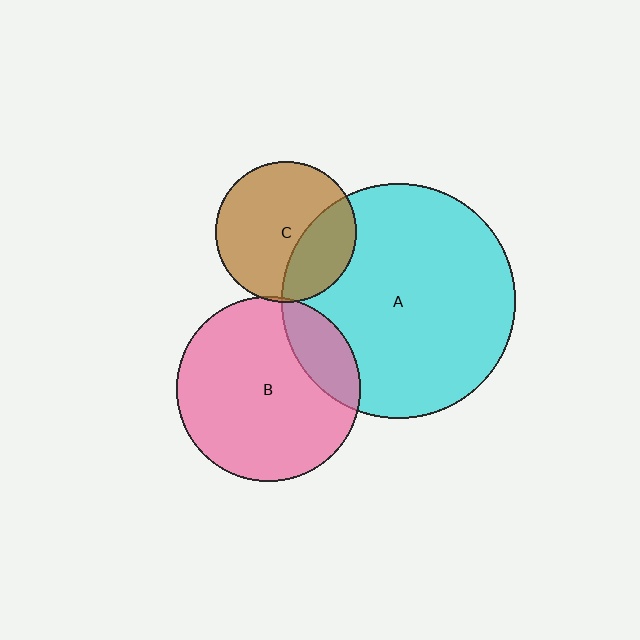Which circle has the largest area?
Circle A (cyan).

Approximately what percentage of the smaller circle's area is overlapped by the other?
Approximately 5%.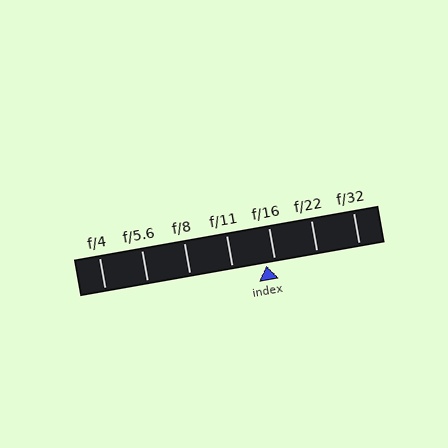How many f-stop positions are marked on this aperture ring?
There are 7 f-stop positions marked.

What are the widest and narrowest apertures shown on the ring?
The widest aperture shown is f/4 and the narrowest is f/32.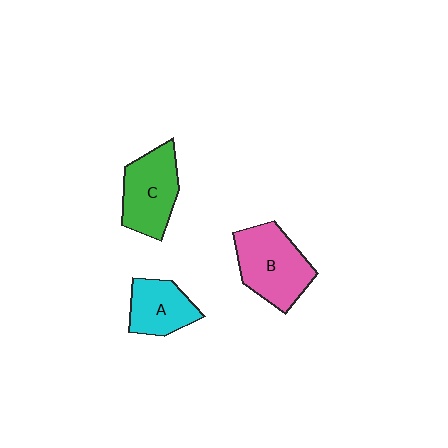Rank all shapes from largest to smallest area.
From largest to smallest: B (pink), C (green), A (cyan).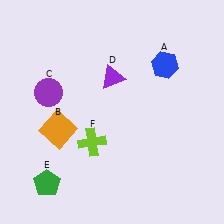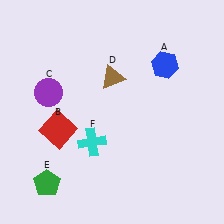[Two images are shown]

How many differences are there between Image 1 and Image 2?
There are 3 differences between the two images.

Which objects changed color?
B changed from orange to red. D changed from purple to brown. F changed from lime to cyan.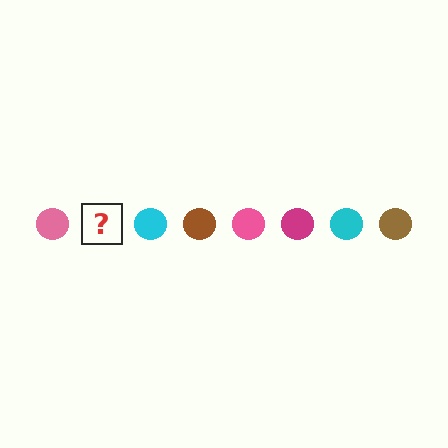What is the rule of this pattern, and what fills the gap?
The rule is that the pattern cycles through pink, magenta, cyan, brown circles. The gap should be filled with a magenta circle.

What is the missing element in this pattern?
The missing element is a magenta circle.